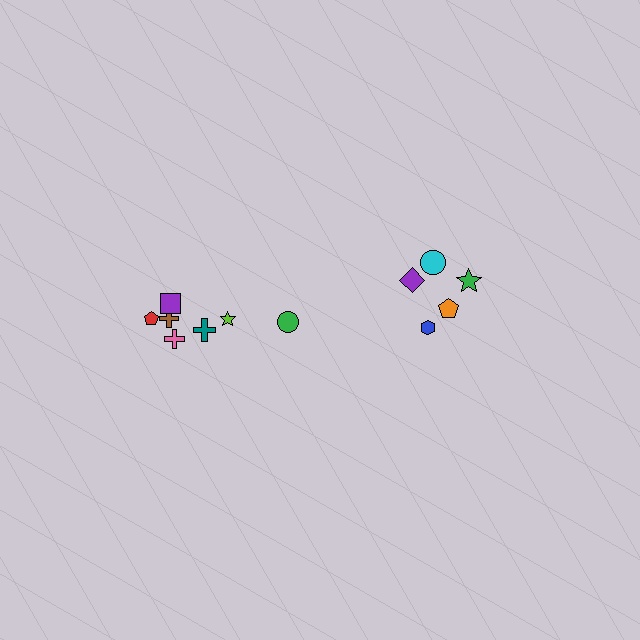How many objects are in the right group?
There are 5 objects.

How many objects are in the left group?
There are 7 objects.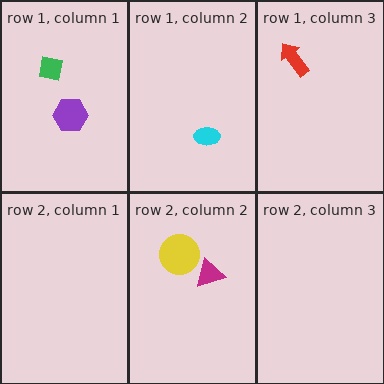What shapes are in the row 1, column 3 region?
The red arrow.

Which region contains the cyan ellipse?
The row 1, column 2 region.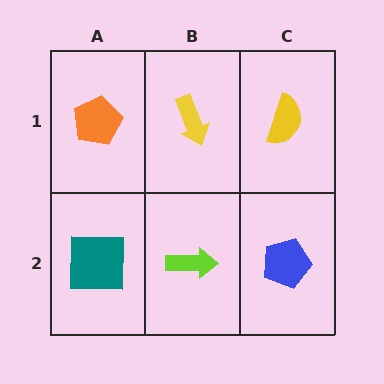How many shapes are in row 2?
3 shapes.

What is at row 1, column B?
A yellow arrow.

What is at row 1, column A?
An orange pentagon.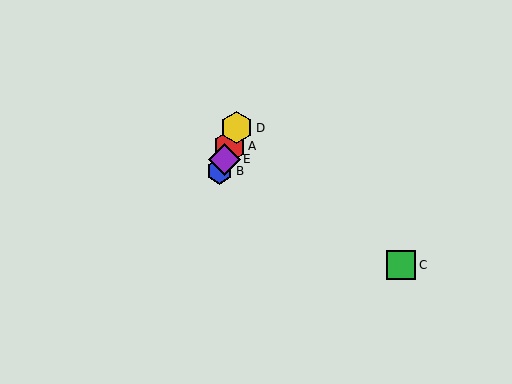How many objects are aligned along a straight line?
4 objects (A, B, D, E) are aligned along a straight line.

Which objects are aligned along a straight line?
Objects A, B, D, E are aligned along a straight line.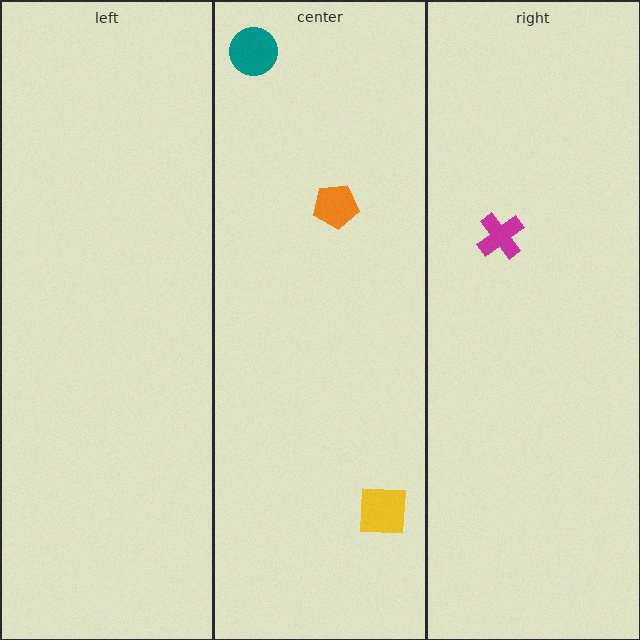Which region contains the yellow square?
The center region.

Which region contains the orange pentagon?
The center region.